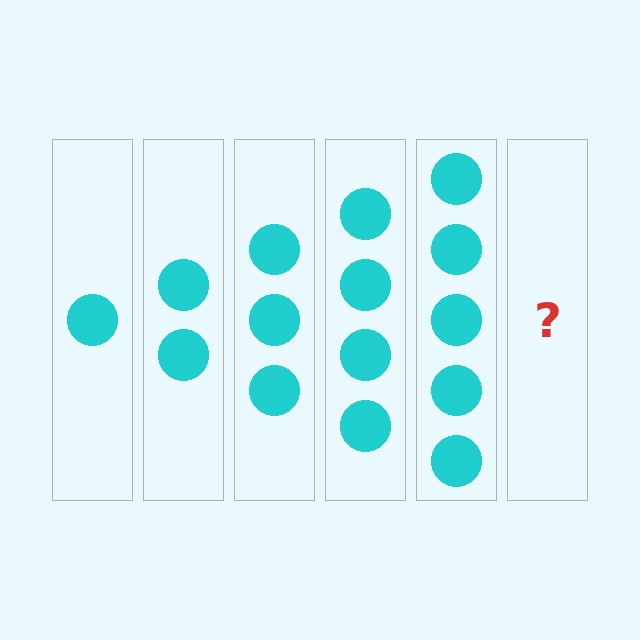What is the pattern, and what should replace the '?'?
The pattern is that each step adds one more circle. The '?' should be 6 circles.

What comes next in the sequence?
The next element should be 6 circles.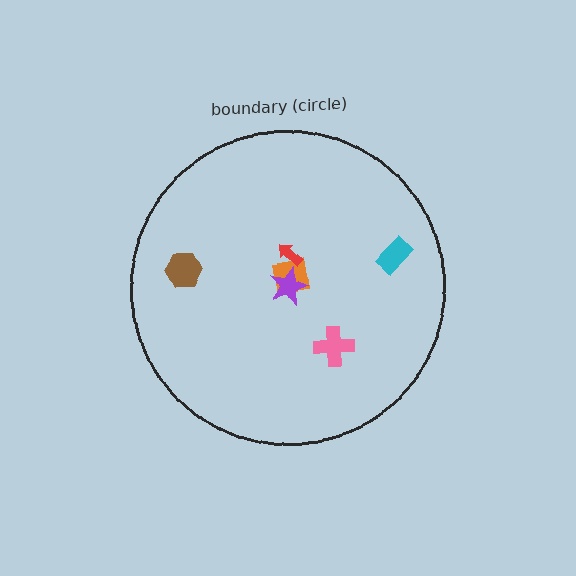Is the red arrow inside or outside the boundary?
Inside.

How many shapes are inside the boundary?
6 inside, 0 outside.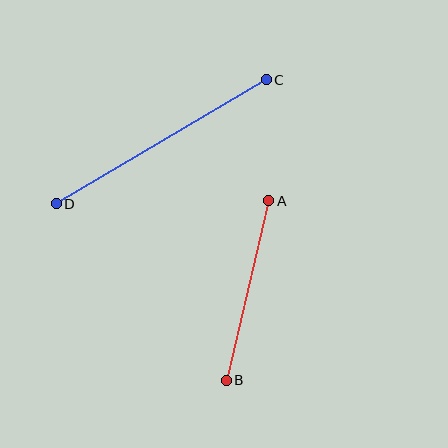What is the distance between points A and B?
The distance is approximately 185 pixels.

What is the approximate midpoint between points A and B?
The midpoint is at approximately (248, 290) pixels.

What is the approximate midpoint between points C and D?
The midpoint is at approximately (161, 142) pixels.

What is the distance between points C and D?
The distance is approximately 244 pixels.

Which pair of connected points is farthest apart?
Points C and D are farthest apart.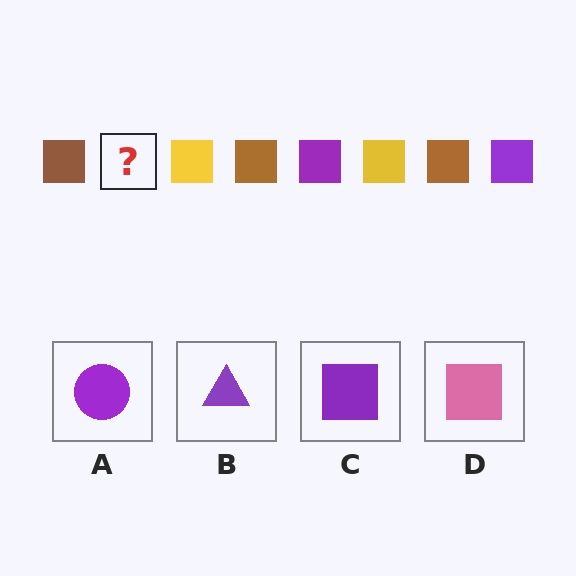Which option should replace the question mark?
Option C.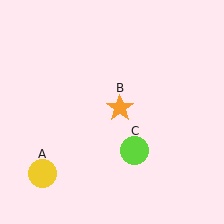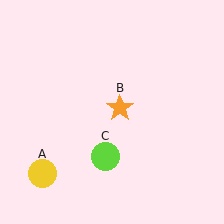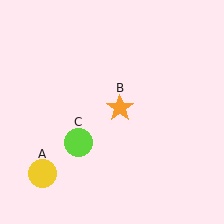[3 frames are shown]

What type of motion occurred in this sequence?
The lime circle (object C) rotated clockwise around the center of the scene.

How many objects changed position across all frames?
1 object changed position: lime circle (object C).